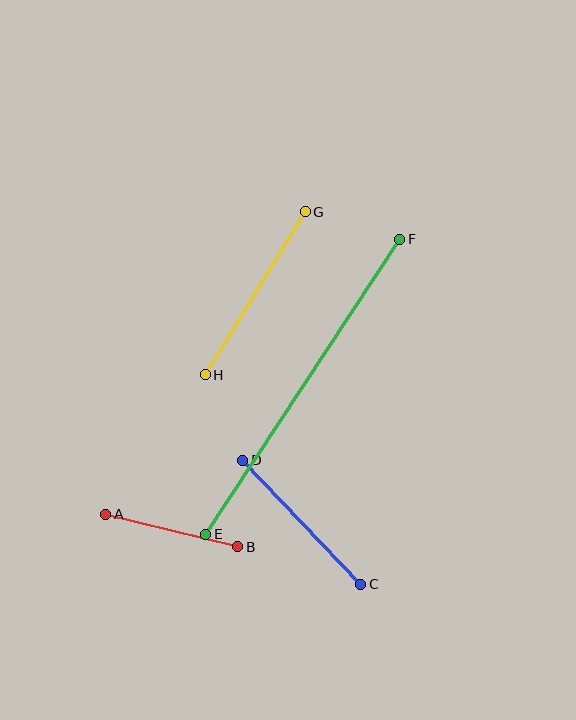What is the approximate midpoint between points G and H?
The midpoint is at approximately (255, 293) pixels.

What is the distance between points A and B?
The distance is approximately 136 pixels.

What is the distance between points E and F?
The distance is approximately 353 pixels.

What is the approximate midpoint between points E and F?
The midpoint is at approximately (303, 387) pixels.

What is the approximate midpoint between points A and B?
The midpoint is at approximately (172, 531) pixels.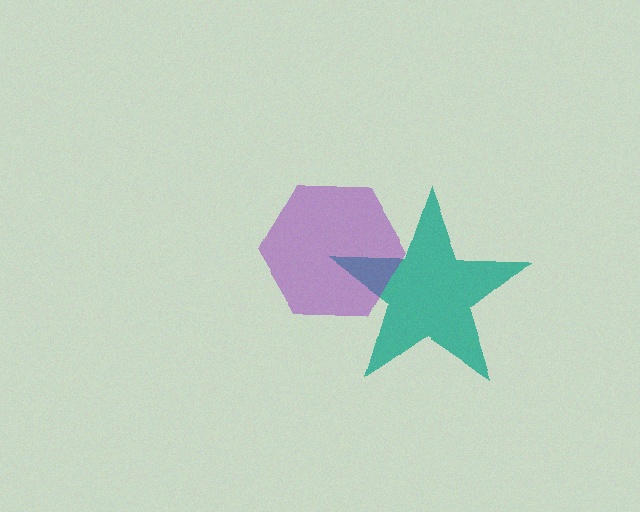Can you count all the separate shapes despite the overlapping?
Yes, there are 2 separate shapes.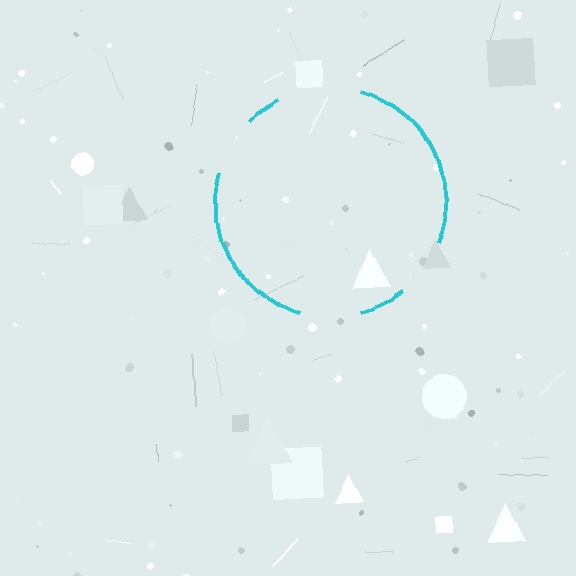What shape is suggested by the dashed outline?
The dashed outline suggests a circle.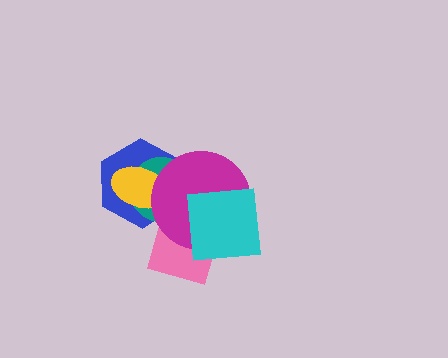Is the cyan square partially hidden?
No, no other shape covers it.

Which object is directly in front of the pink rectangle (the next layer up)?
The teal circle is directly in front of the pink rectangle.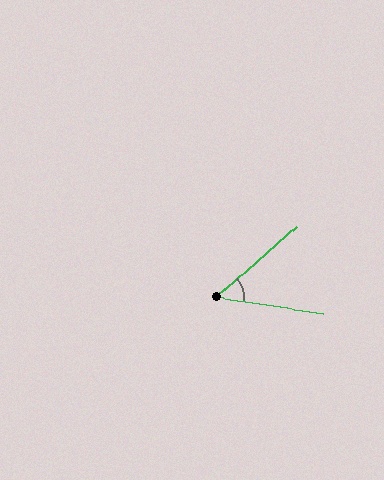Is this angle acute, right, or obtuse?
It is acute.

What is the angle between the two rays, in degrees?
Approximately 50 degrees.